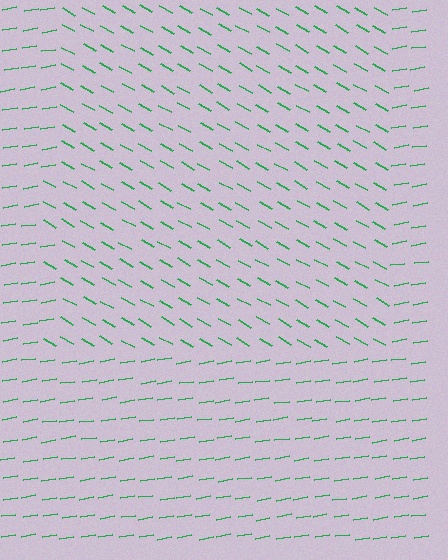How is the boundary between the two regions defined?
The boundary is defined purely by a change in line orientation (approximately 38 degrees difference). All lines are the same color and thickness.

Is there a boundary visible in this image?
Yes, there is a texture boundary formed by a change in line orientation.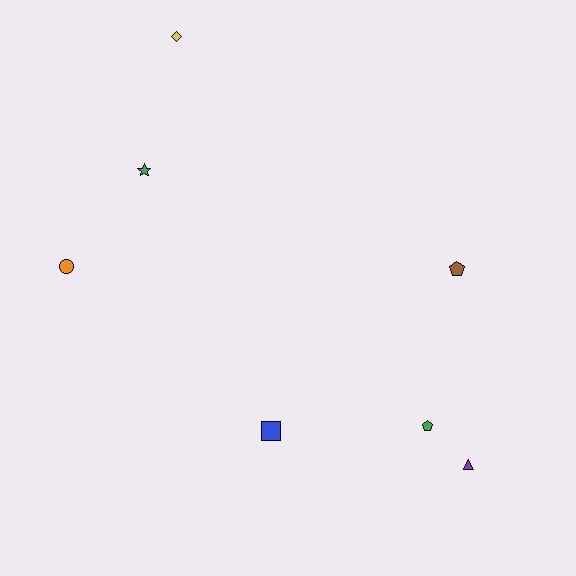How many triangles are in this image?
There is 1 triangle.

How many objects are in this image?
There are 7 objects.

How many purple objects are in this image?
There is 1 purple object.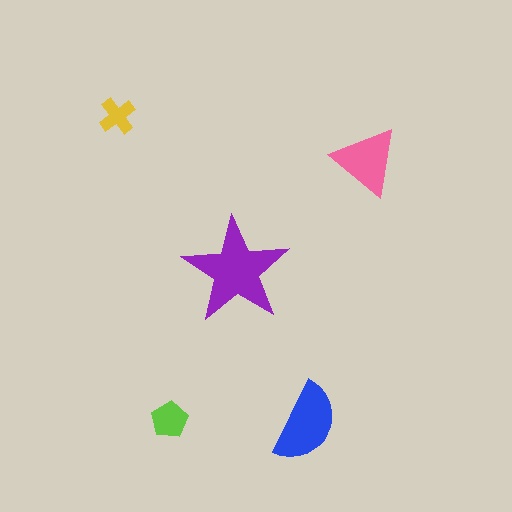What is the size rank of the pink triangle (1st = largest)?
3rd.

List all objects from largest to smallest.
The purple star, the blue semicircle, the pink triangle, the lime pentagon, the yellow cross.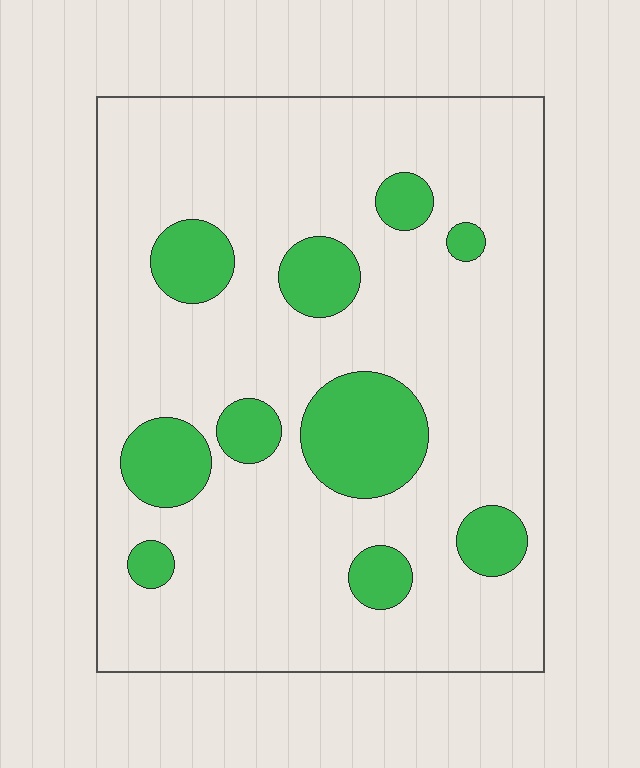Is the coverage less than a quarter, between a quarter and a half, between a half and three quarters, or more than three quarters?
Less than a quarter.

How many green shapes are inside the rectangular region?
10.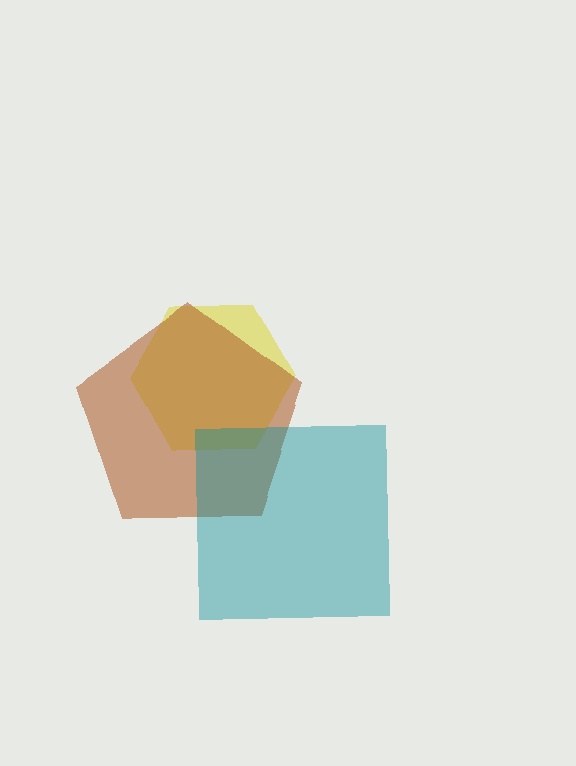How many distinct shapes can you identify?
There are 3 distinct shapes: a yellow hexagon, a brown pentagon, a teal square.